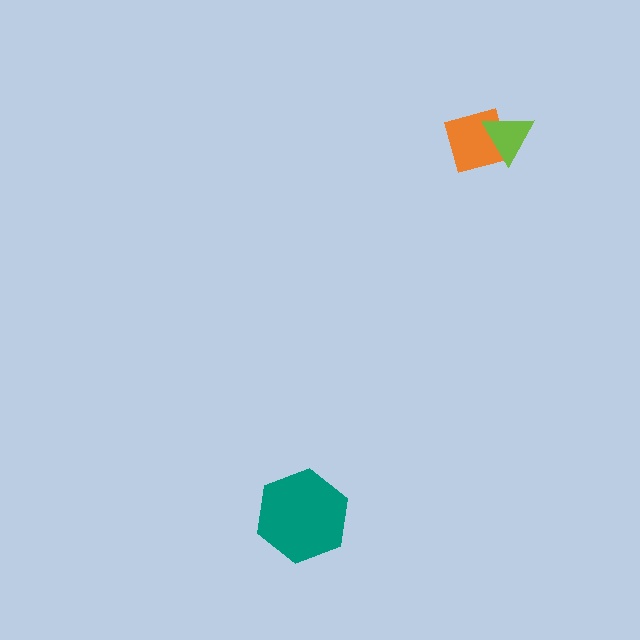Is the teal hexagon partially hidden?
No, no other shape covers it.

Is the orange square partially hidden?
Yes, it is partially covered by another shape.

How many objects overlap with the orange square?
1 object overlaps with the orange square.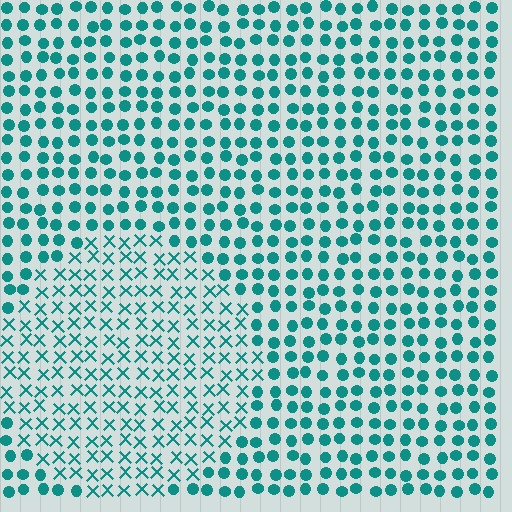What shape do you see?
I see a circle.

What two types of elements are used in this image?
The image uses X marks inside the circle region and circles outside it.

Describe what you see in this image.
The image is filled with small teal elements arranged in a uniform grid. A circle-shaped region contains X marks, while the surrounding area contains circles. The boundary is defined purely by the change in element shape.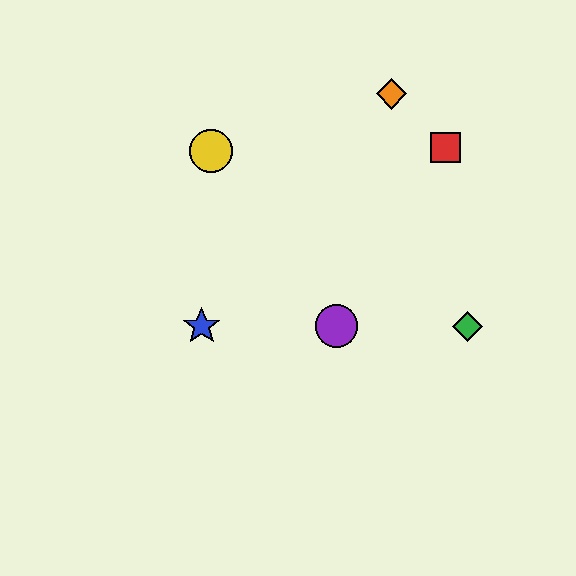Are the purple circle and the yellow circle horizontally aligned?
No, the purple circle is at y≈326 and the yellow circle is at y≈151.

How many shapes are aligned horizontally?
3 shapes (the blue star, the green diamond, the purple circle) are aligned horizontally.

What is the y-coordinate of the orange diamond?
The orange diamond is at y≈94.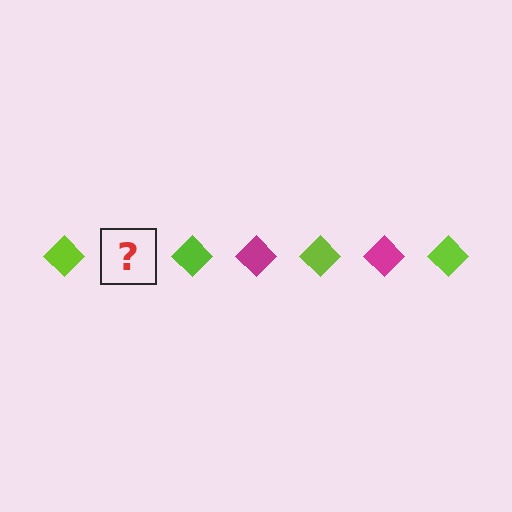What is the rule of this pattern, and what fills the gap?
The rule is that the pattern cycles through lime, magenta diamonds. The gap should be filled with a magenta diamond.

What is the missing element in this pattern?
The missing element is a magenta diamond.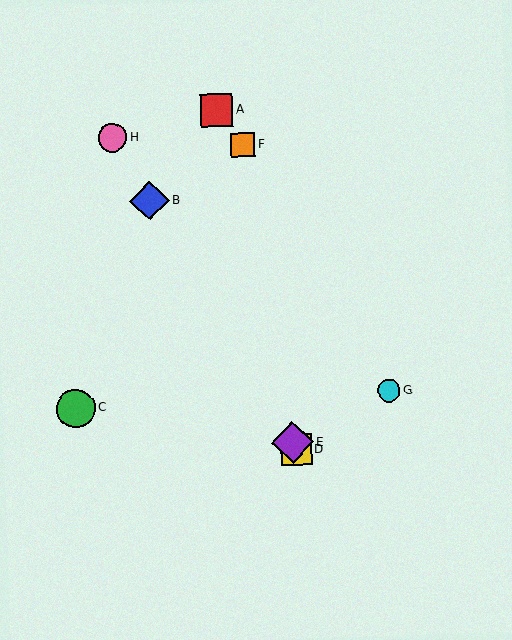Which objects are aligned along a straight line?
Objects B, D, E, H are aligned along a straight line.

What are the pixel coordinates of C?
Object C is at (76, 408).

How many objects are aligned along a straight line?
4 objects (B, D, E, H) are aligned along a straight line.